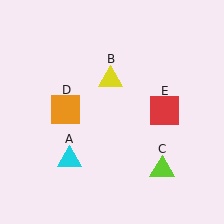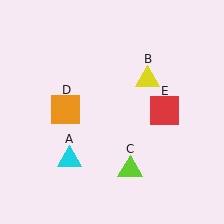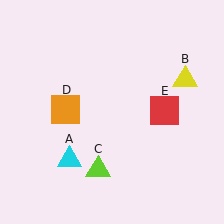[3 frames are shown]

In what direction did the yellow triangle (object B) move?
The yellow triangle (object B) moved right.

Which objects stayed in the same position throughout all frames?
Cyan triangle (object A) and orange square (object D) and red square (object E) remained stationary.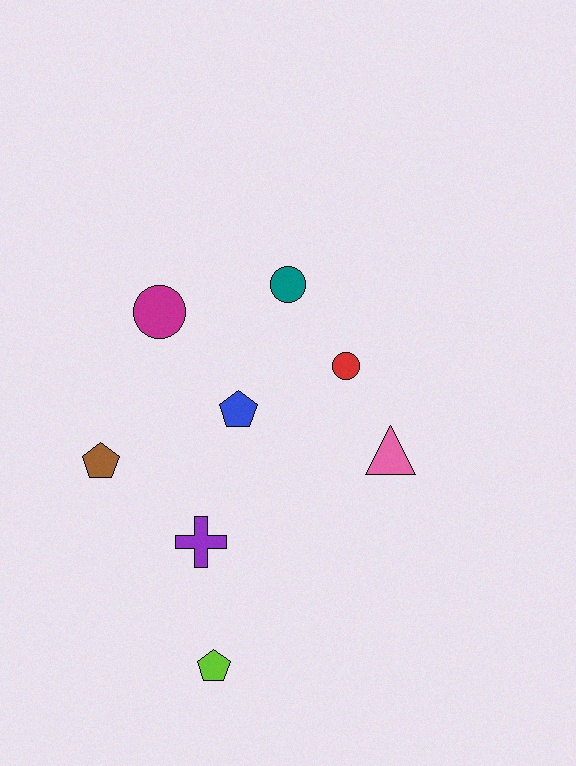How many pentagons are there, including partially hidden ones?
There are 3 pentagons.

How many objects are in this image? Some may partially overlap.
There are 8 objects.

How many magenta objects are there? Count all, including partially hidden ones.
There is 1 magenta object.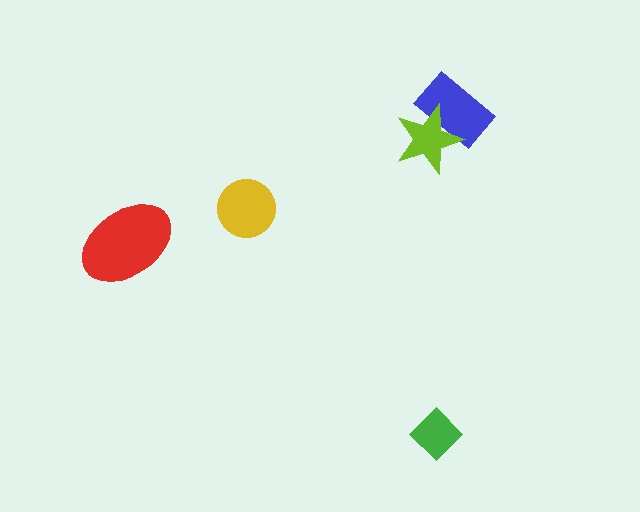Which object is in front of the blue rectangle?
The lime star is in front of the blue rectangle.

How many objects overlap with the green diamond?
0 objects overlap with the green diamond.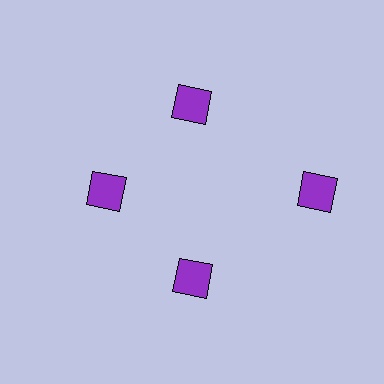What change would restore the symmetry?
The symmetry would be restored by moving it inward, back onto the ring so that all 4 diamonds sit at equal angles and equal distance from the center.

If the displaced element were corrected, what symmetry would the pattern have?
It would have 4-fold rotational symmetry — the pattern would map onto itself every 90 degrees.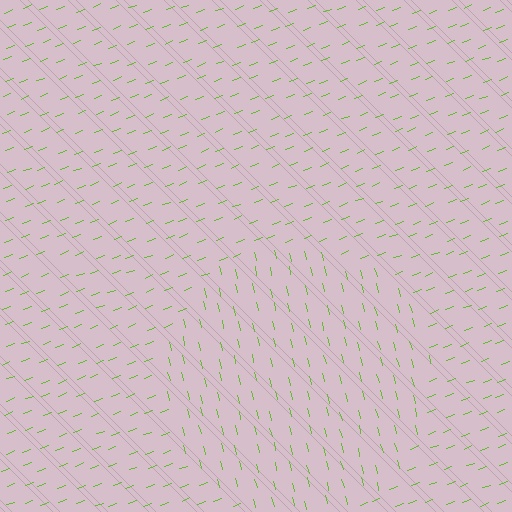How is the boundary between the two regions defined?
The boundary is defined purely by a change in line orientation (approximately 83 degrees difference). All lines are the same color and thickness.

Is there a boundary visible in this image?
Yes, there is a texture boundary formed by a change in line orientation.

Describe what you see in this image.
The image is filled with small lime line segments. A circle region in the image has lines oriented differently from the surrounding lines, creating a visible texture boundary.